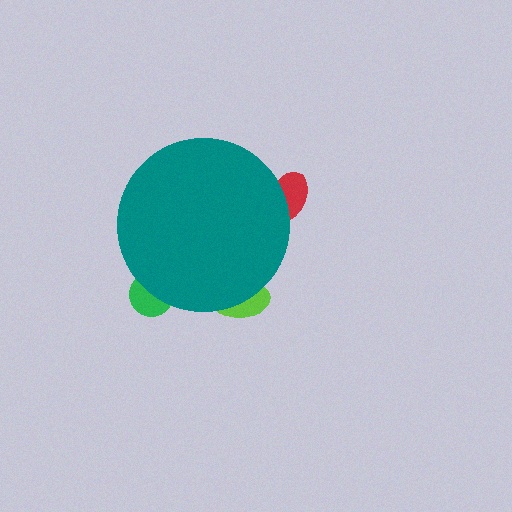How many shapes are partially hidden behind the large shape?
3 shapes are partially hidden.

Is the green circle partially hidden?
Yes, the green circle is partially hidden behind the teal circle.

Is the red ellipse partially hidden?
Yes, the red ellipse is partially hidden behind the teal circle.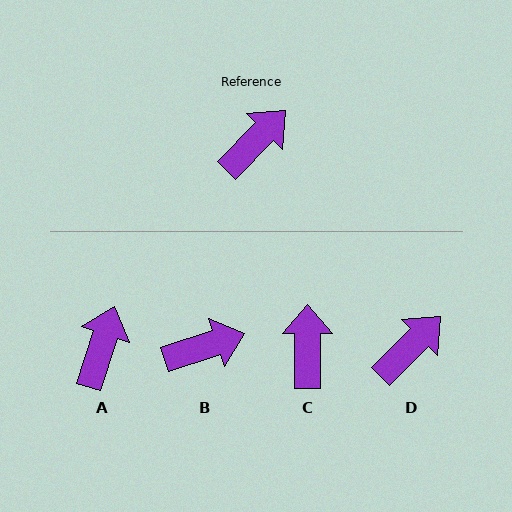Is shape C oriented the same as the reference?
No, it is off by about 44 degrees.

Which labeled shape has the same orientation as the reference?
D.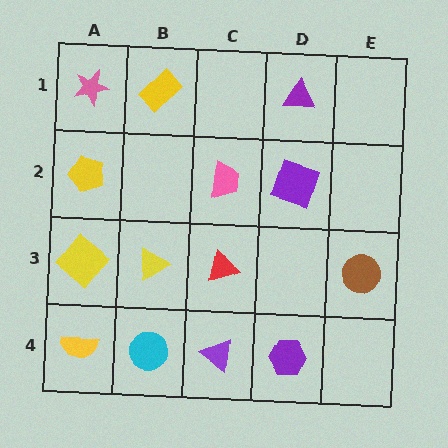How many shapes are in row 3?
4 shapes.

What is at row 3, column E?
A brown circle.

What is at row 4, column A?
A yellow semicircle.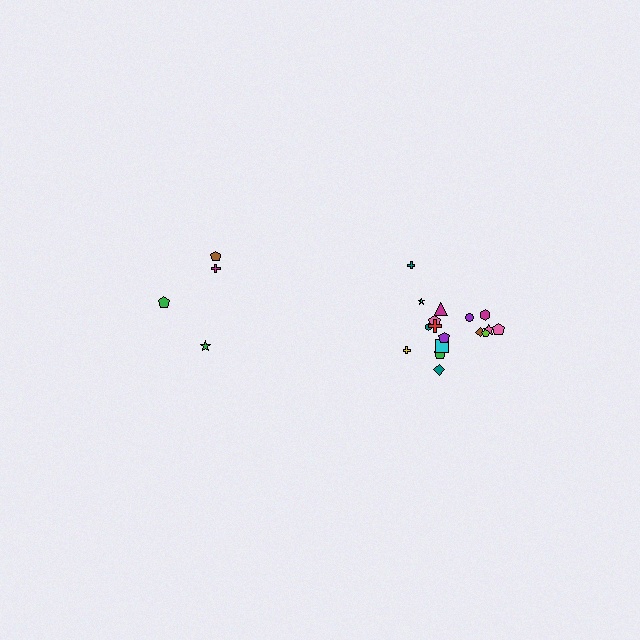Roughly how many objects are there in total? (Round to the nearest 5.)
Roughly 20 objects in total.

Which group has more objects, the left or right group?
The right group.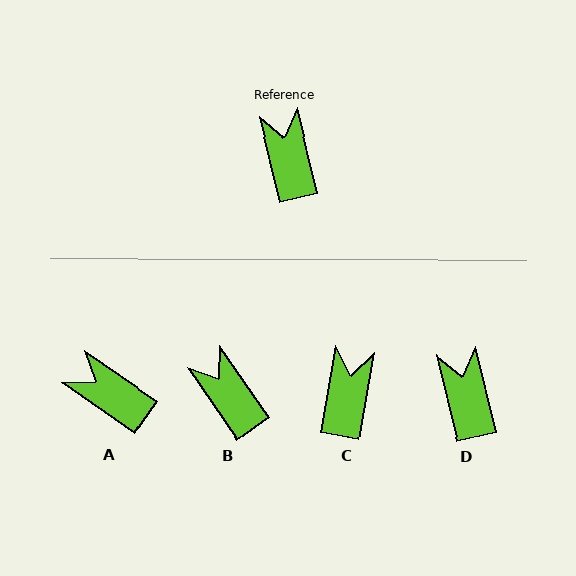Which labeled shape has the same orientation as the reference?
D.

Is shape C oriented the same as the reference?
No, it is off by about 24 degrees.